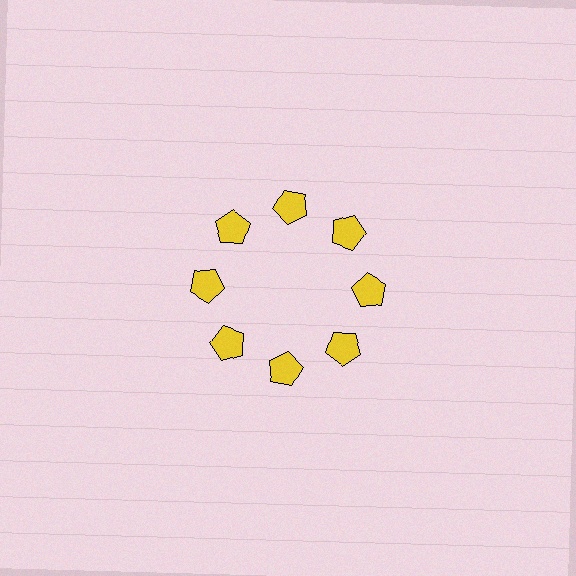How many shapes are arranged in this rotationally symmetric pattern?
There are 8 shapes, arranged in 8 groups of 1.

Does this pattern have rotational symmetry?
Yes, this pattern has 8-fold rotational symmetry. It looks the same after rotating 45 degrees around the center.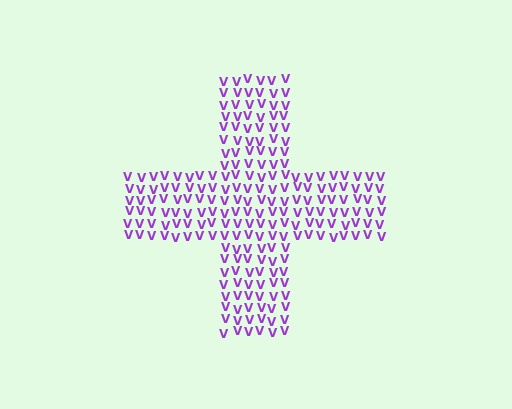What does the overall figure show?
The overall figure shows a cross.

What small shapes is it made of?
It is made of small letter V's.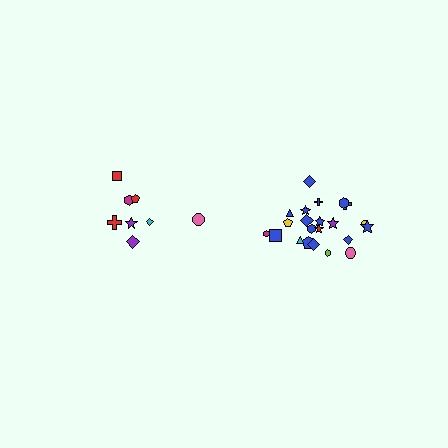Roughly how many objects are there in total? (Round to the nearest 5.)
Roughly 30 objects in total.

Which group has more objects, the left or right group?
The right group.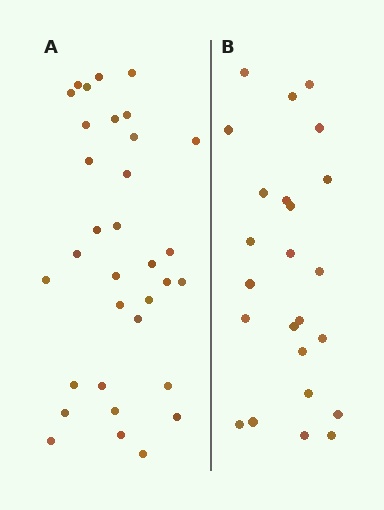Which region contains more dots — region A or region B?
Region A (the left region) has more dots.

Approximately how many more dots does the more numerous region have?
Region A has roughly 8 or so more dots than region B.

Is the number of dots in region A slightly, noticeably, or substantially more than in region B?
Region A has noticeably more, but not dramatically so. The ratio is roughly 1.4 to 1.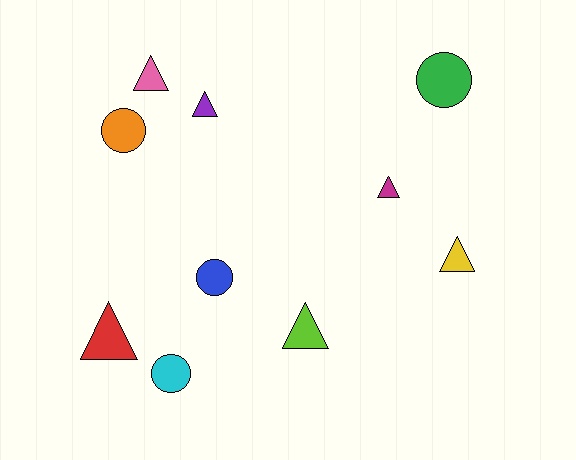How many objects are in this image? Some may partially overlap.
There are 10 objects.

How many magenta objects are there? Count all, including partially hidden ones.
There is 1 magenta object.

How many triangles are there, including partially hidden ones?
There are 6 triangles.